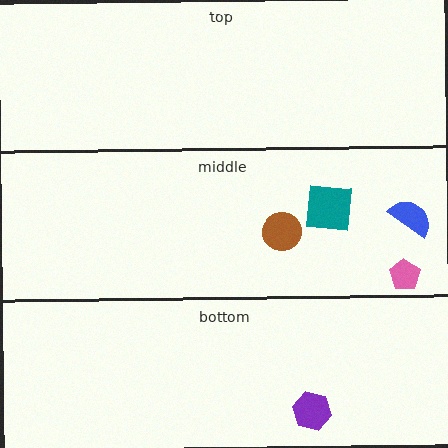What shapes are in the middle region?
The brown circle, the teal square, the pink pentagon, the blue semicircle.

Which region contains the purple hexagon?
The bottom region.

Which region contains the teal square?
The middle region.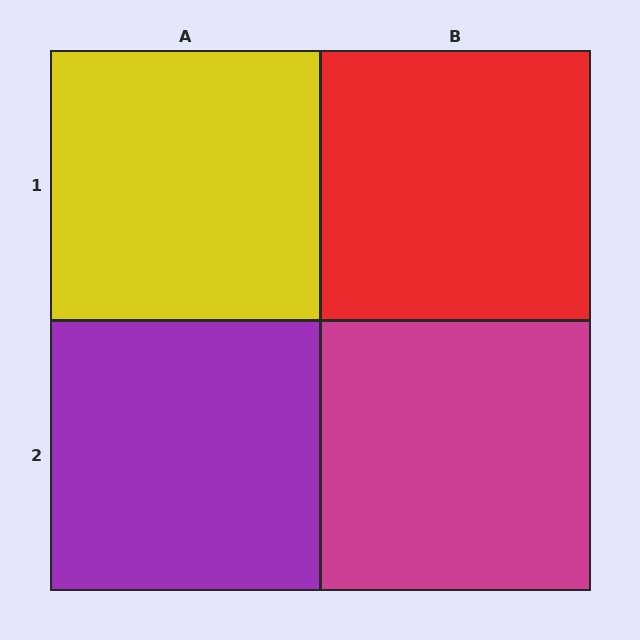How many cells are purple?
1 cell is purple.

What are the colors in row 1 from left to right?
Yellow, red.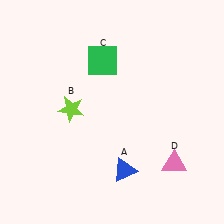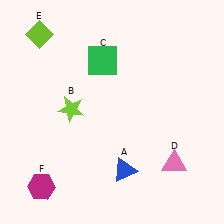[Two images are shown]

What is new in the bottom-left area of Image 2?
A magenta hexagon (F) was added in the bottom-left area of Image 2.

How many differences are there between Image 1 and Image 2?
There are 2 differences between the two images.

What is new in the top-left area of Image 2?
A lime diamond (E) was added in the top-left area of Image 2.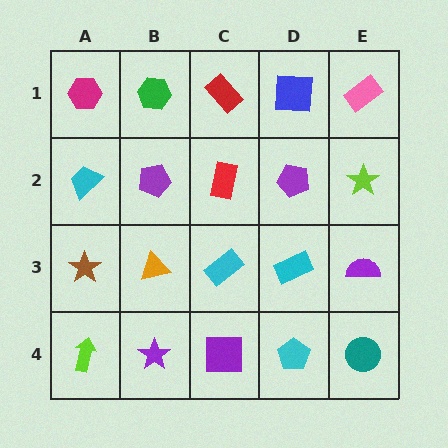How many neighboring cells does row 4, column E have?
2.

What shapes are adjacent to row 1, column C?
A red rectangle (row 2, column C), a green hexagon (row 1, column B), a blue square (row 1, column D).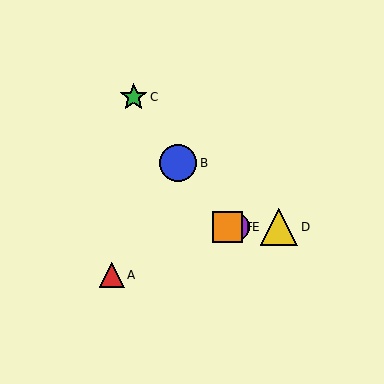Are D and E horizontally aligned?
Yes, both are at y≈227.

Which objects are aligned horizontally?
Objects D, E, F are aligned horizontally.